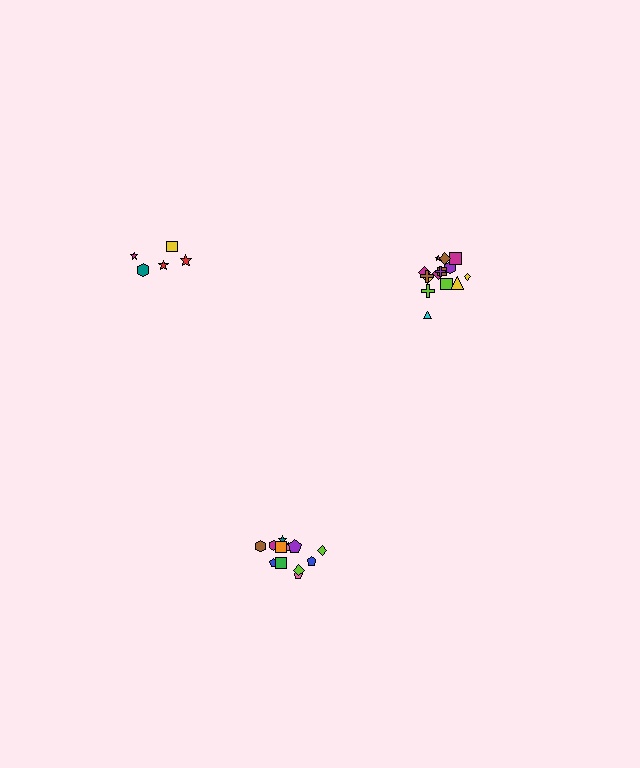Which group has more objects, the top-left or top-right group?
The top-right group.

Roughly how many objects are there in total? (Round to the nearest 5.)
Roughly 30 objects in total.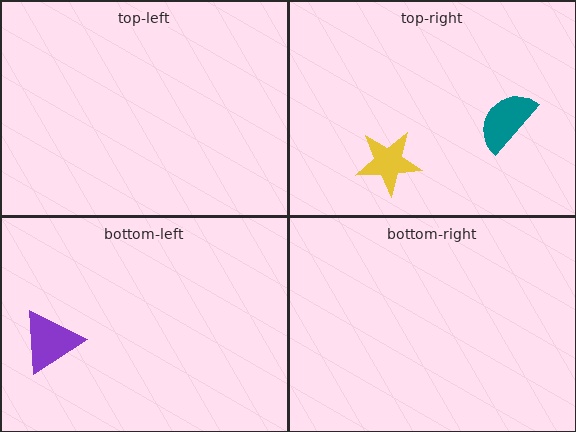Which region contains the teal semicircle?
The top-right region.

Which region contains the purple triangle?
The bottom-left region.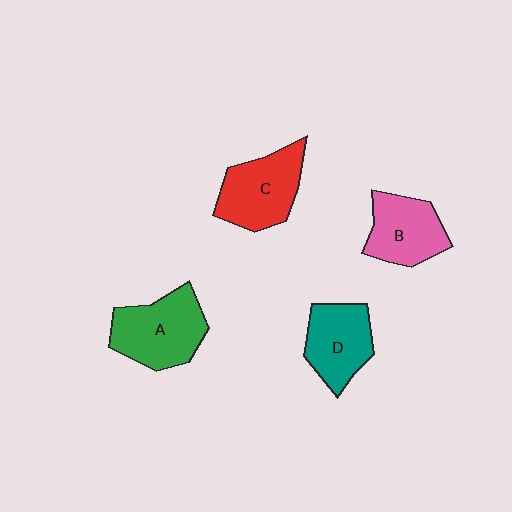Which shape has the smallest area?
Shape B (pink).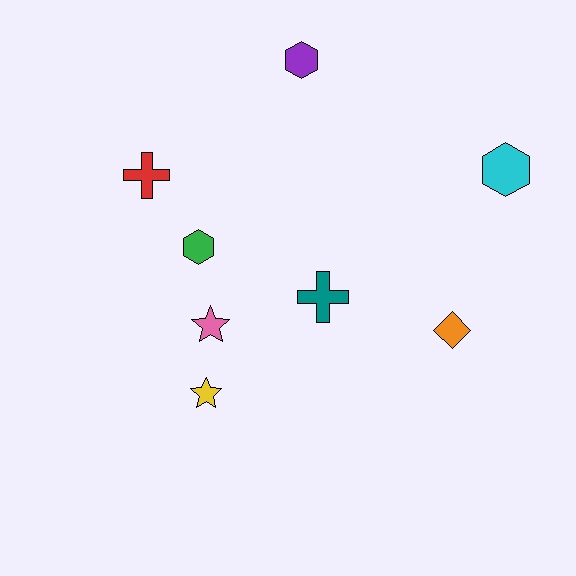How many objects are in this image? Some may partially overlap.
There are 8 objects.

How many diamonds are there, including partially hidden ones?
There is 1 diamond.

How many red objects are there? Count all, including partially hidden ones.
There is 1 red object.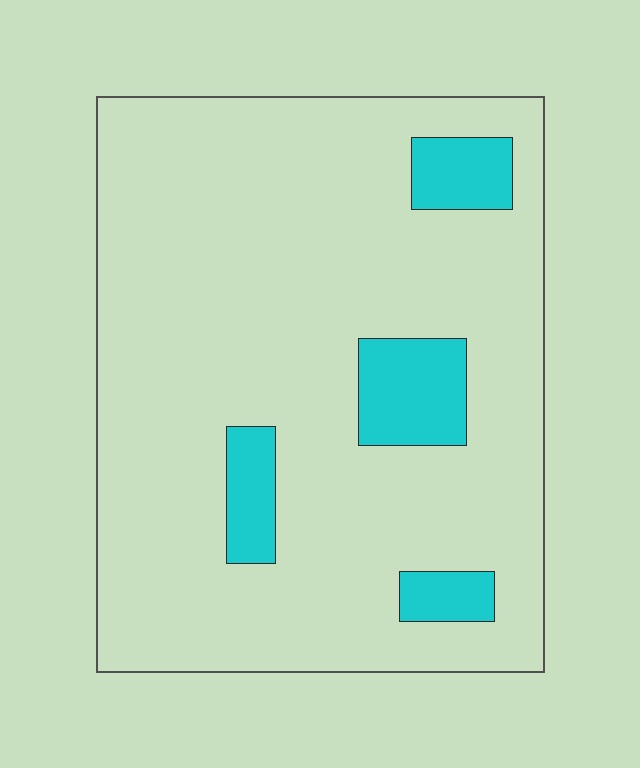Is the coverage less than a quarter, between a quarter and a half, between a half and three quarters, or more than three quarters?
Less than a quarter.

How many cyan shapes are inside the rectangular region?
4.